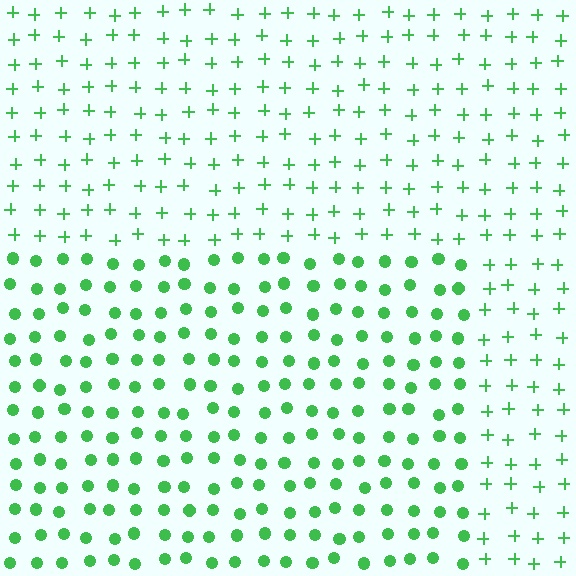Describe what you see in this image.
The image is filled with small green elements arranged in a uniform grid. A rectangle-shaped region contains circles, while the surrounding area contains plus signs. The boundary is defined purely by the change in element shape.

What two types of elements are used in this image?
The image uses circles inside the rectangle region and plus signs outside it.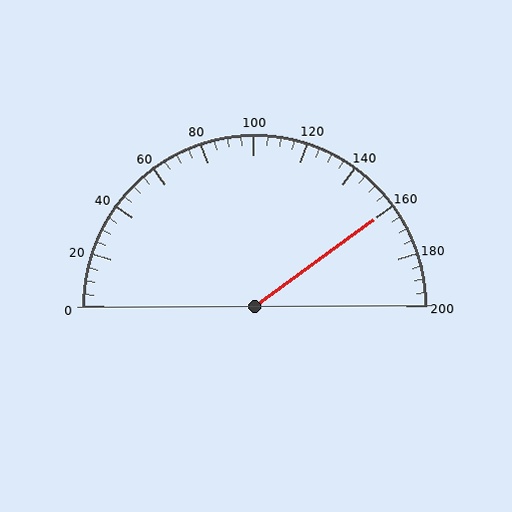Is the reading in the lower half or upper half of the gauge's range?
The reading is in the upper half of the range (0 to 200).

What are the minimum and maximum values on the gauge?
The gauge ranges from 0 to 200.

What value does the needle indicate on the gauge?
The needle indicates approximately 160.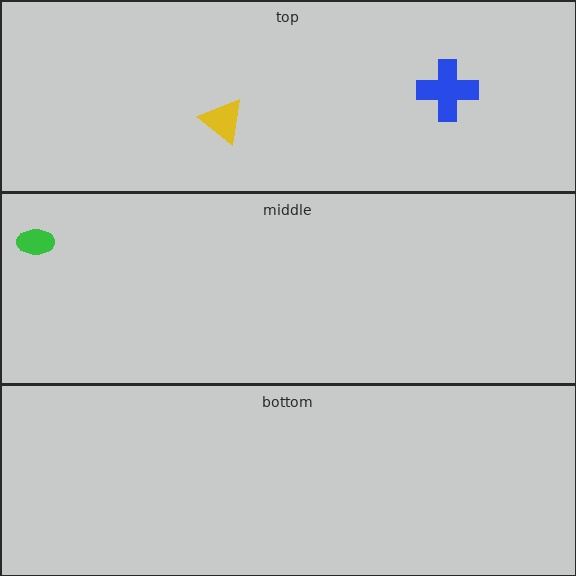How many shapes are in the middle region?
1.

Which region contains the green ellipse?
The middle region.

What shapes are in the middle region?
The green ellipse.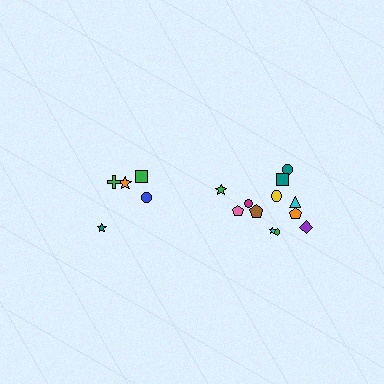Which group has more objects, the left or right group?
The right group.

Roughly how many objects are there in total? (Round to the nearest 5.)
Roughly 15 objects in total.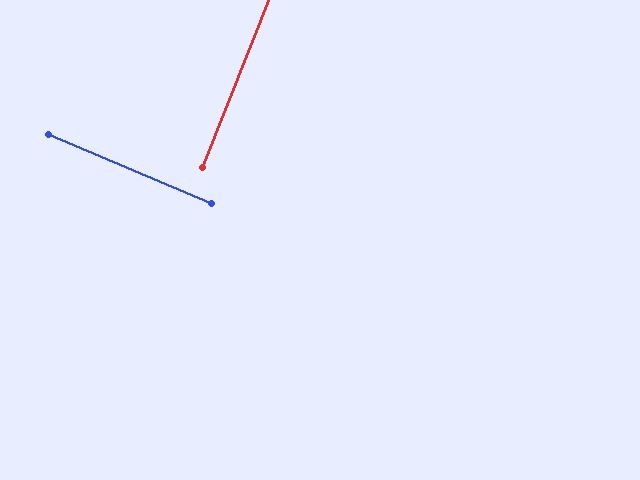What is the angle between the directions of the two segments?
Approximately 89 degrees.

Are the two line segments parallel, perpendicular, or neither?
Perpendicular — they meet at approximately 89°.